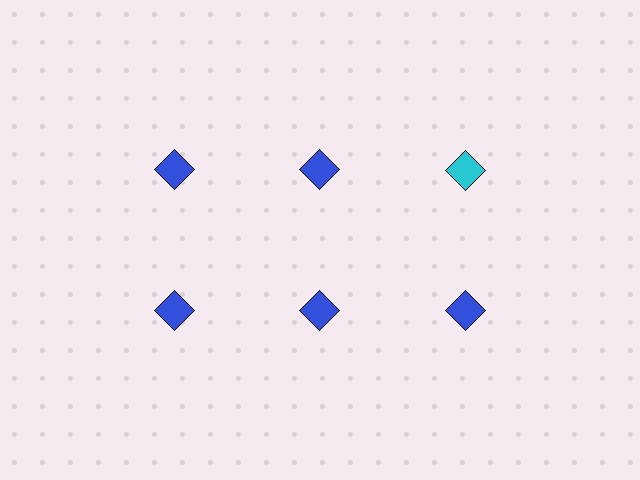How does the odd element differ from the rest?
It has a different color: cyan instead of blue.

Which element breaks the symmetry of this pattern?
The cyan diamond in the top row, center column breaks the symmetry. All other shapes are blue diamonds.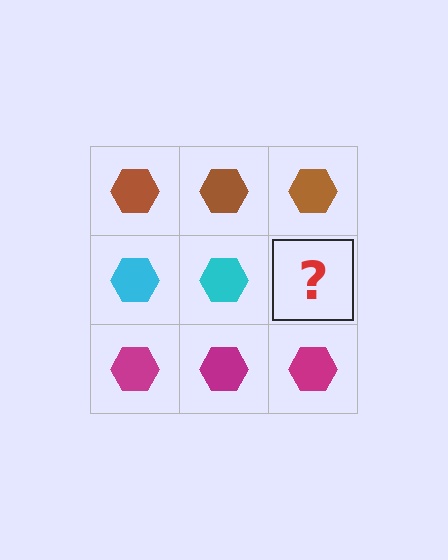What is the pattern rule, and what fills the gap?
The rule is that each row has a consistent color. The gap should be filled with a cyan hexagon.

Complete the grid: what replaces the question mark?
The question mark should be replaced with a cyan hexagon.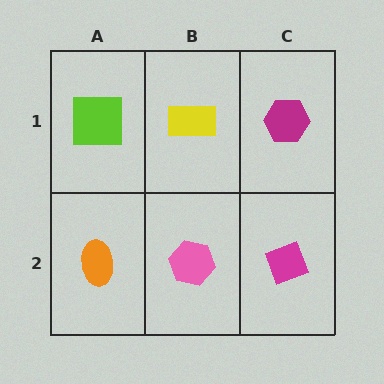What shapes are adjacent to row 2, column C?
A magenta hexagon (row 1, column C), a pink hexagon (row 2, column B).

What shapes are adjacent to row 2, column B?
A yellow rectangle (row 1, column B), an orange ellipse (row 2, column A), a magenta diamond (row 2, column C).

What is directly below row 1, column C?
A magenta diamond.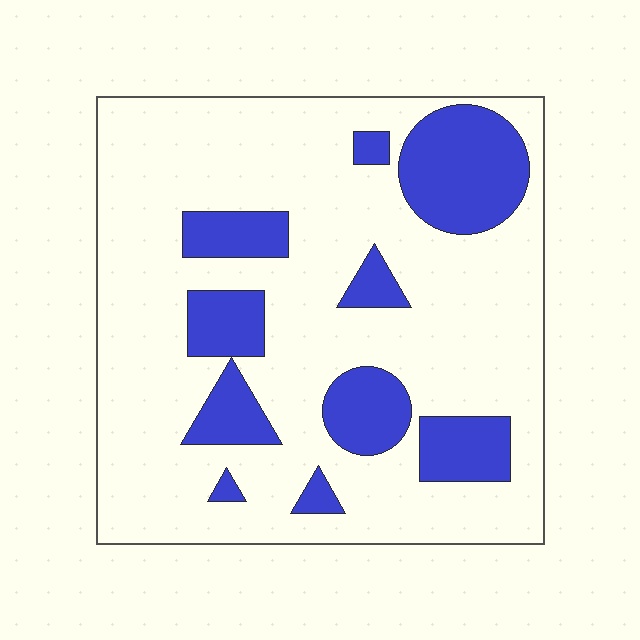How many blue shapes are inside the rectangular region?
10.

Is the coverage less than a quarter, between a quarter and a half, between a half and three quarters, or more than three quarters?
Less than a quarter.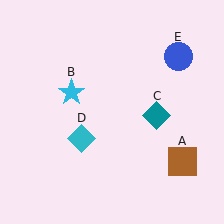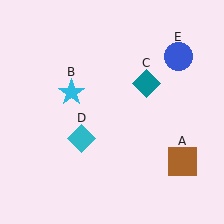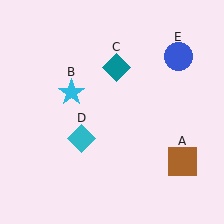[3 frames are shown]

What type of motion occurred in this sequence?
The teal diamond (object C) rotated counterclockwise around the center of the scene.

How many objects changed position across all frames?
1 object changed position: teal diamond (object C).